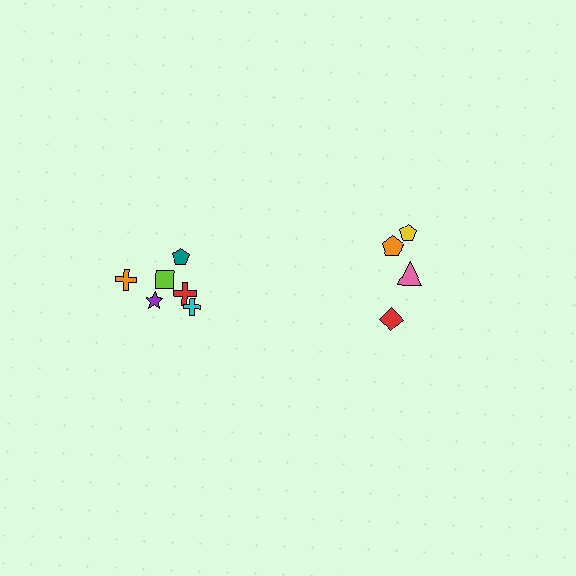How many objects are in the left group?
There are 6 objects.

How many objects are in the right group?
There are 4 objects.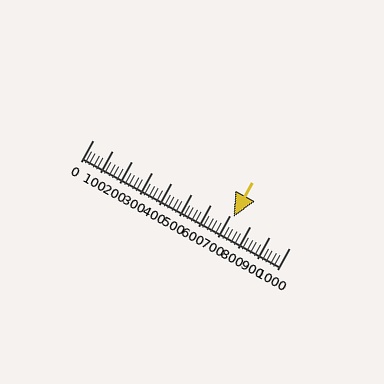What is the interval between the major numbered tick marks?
The major tick marks are spaced 100 units apart.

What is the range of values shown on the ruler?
The ruler shows values from 0 to 1000.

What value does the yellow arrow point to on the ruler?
The yellow arrow points to approximately 715.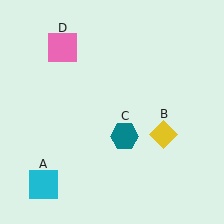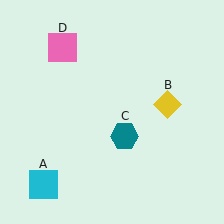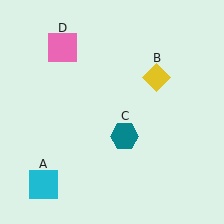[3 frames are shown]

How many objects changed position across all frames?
1 object changed position: yellow diamond (object B).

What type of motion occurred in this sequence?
The yellow diamond (object B) rotated counterclockwise around the center of the scene.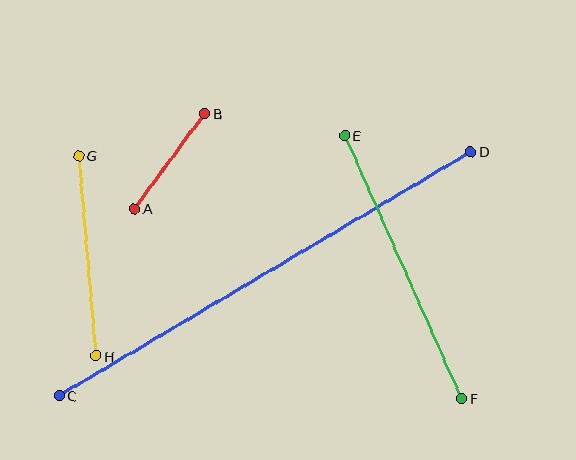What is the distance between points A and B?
The distance is approximately 119 pixels.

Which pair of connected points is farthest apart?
Points C and D are farthest apart.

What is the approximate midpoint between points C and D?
The midpoint is at approximately (265, 274) pixels.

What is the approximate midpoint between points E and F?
The midpoint is at approximately (403, 267) pixels.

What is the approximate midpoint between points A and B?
The midpoint is at approximately (170, 161) pixels.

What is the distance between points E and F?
The distance is approximately 288 pixels.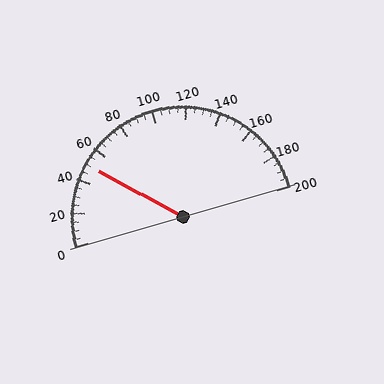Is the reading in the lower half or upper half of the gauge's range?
The reading is in the lower half of the range (0 to 200).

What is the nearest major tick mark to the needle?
The nearest major tick mark is 40.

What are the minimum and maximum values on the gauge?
The gauge ranges from 0 to 200.